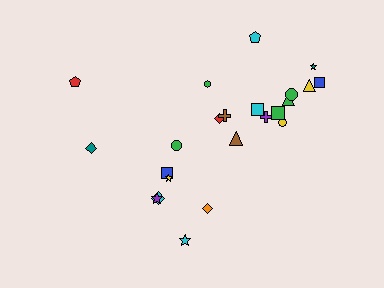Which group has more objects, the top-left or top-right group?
The top-right group.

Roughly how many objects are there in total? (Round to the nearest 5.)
Roughly 25 objects in total.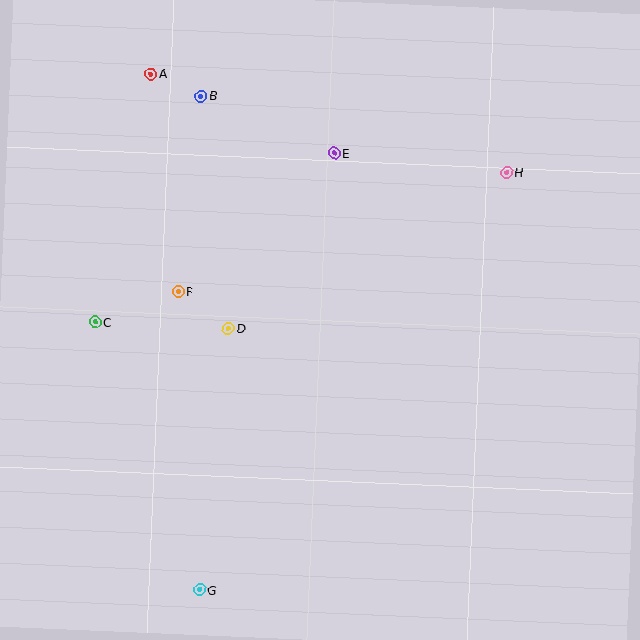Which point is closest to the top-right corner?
Point H is closest to the top-right corner.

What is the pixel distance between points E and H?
The distance between E and H is 173 pixels.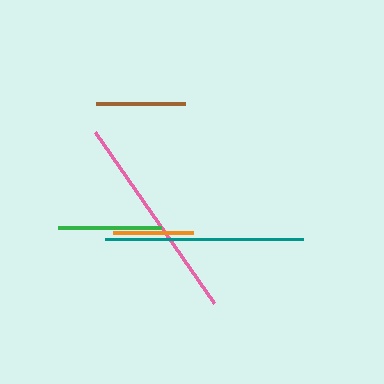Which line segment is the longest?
The pink line is the longest at approximately 209 pixels.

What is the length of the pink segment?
The pink segment is approximately 209 pixels long.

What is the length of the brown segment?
The brown segment is approximately 89 pixels long.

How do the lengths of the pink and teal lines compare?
The pink and teal lines are approximately the same length.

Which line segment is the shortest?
The orange line is the shortest at approximately 80 pixels.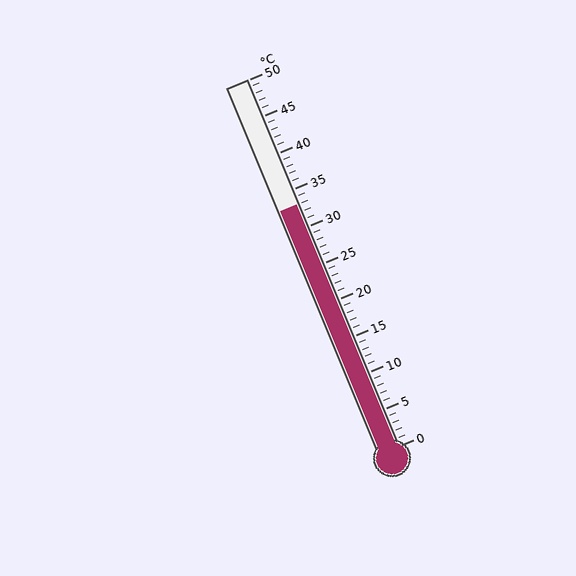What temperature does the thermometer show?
The thermometer shows approximately 33°C.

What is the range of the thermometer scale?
The thermometer scale ranges from 0°C to 50°C.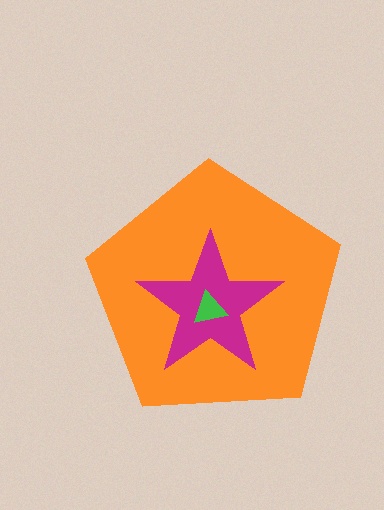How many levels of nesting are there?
3.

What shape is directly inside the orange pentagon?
The magenta star.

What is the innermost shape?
The green triangle.